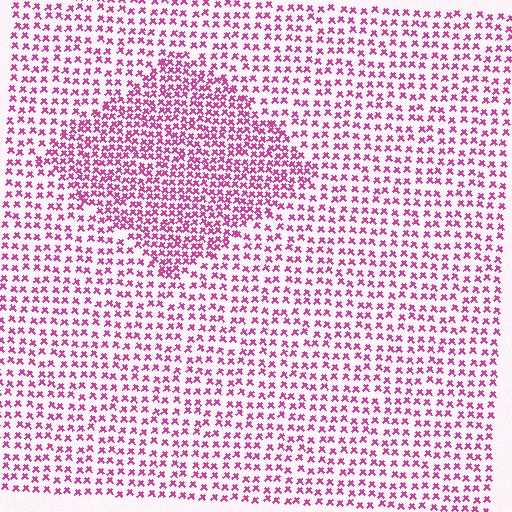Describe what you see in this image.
The image contains small magenta elements arranged at two different densities. A diamond-shaped region is visible where the elements are more densely packed than the surrounding area.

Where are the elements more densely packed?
The elements are more densely packed inside the diamond boundary.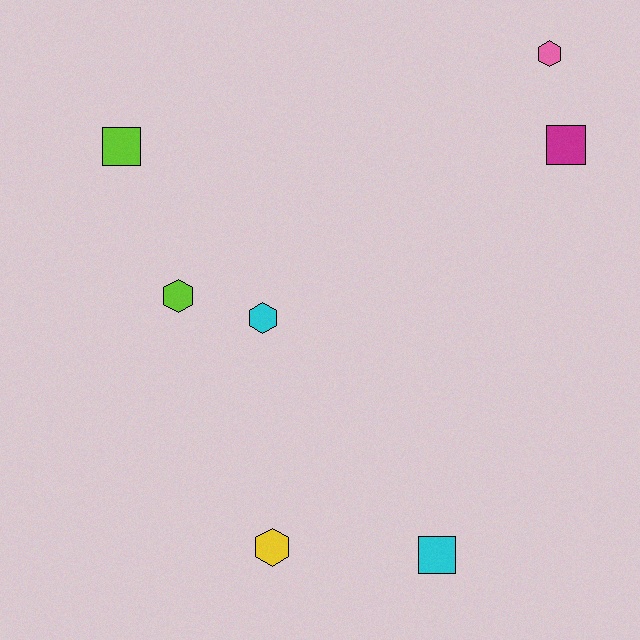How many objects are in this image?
There are 7 objects.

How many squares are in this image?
There are 3 squares.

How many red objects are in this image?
There are no red objects.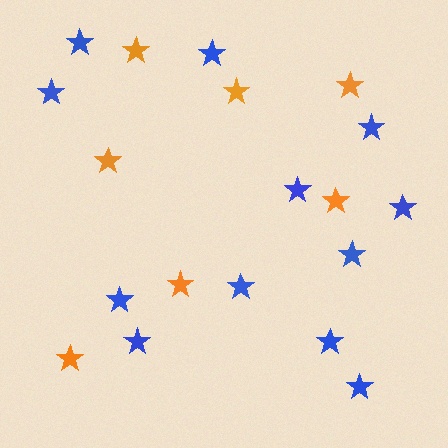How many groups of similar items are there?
There are 2 groups: one group of orange stars (7) and one group of blue stars (12).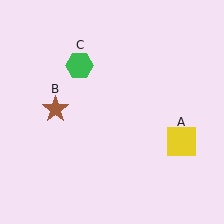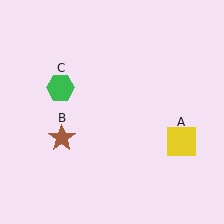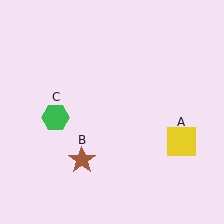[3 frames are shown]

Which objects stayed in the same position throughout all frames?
Yellow square (object A) remained stationary.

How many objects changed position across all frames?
2 objects changed position: brown star (object B), green hexagon (object C).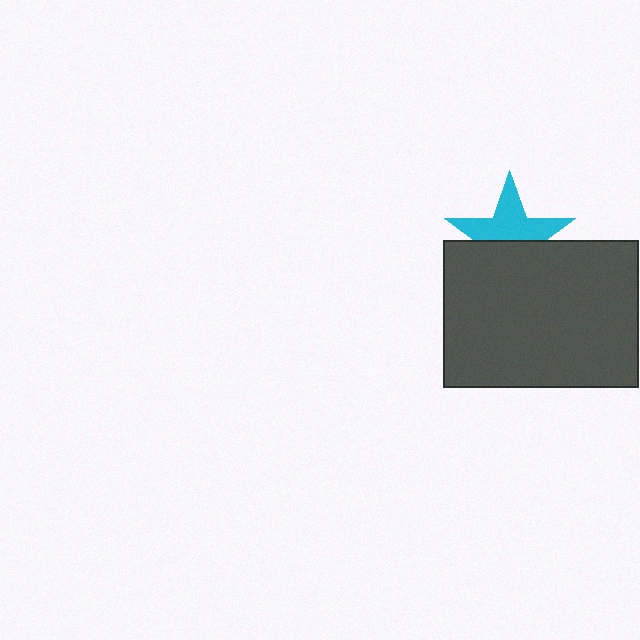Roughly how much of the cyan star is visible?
About half of it is visible (roughly 55%).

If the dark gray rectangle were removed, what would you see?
You would see the complete cyan star.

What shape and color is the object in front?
The object in front is a dark gray rectangle.